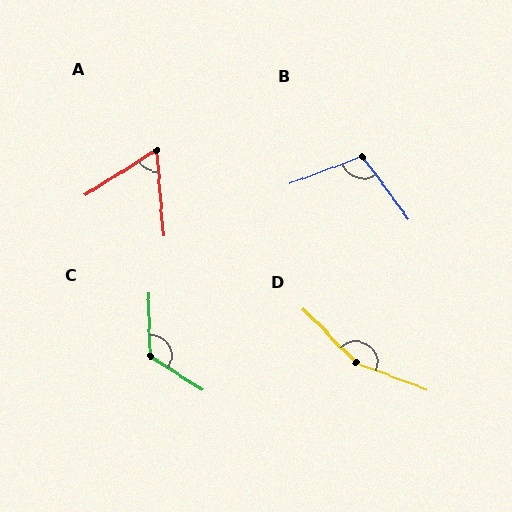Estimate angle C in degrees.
Approximately 124 degrees.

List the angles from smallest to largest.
A (63°), B (105°), C (124°), D (155°).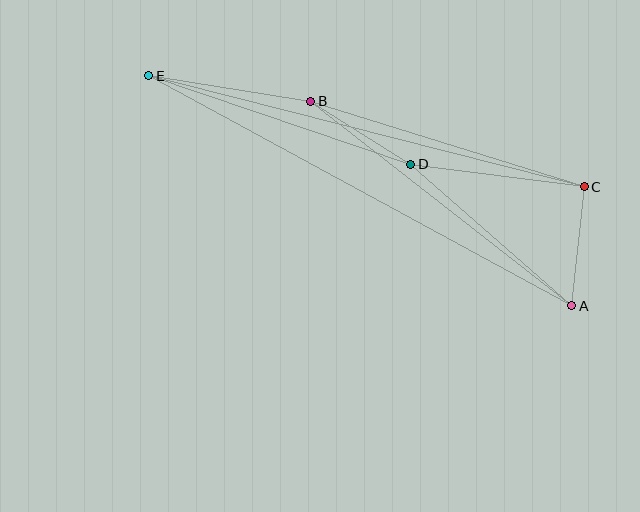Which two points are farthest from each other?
Points A and E are farthest from each other.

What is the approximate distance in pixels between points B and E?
The distance between B and E is approximately 164 pixels.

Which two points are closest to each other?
Points B and D are closest to each other.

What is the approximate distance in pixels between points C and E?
The distance between C and E is approximately 449 pixels.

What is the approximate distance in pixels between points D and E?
The distance between D and E is approximately 277 pixels.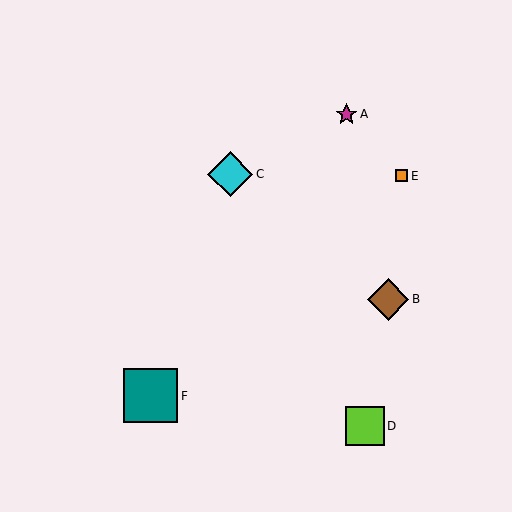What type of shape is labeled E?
Shape E is an orange square.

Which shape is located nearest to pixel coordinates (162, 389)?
The teal square (labeled F) at (151, 396) is nearest to that location.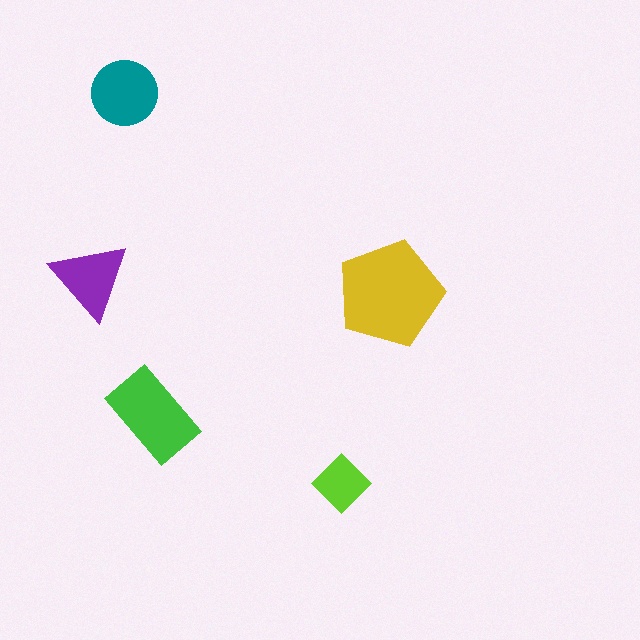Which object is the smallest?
The lime diamond.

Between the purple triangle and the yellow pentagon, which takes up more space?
The yellow pentagon.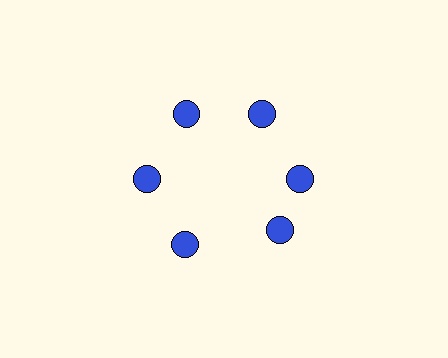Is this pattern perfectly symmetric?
No. The 6 blue circles are arranged in a ring, but one element near the 5 o'clock position is rotated out of alignment along the ring, breaking the 6-fold rotational symmetry.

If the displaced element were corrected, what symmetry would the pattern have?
It would have 6-fold rotational symmetry — the pattern would map onto itself every 60 degrees.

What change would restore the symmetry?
The symmetry would be restored by rotating it back into even spacing with its neighbors so that all 6 circles sit at equal angles and equal distance from the center.